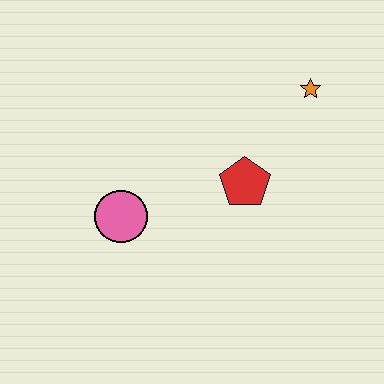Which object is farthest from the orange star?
The pink circle is farthest from the orange star.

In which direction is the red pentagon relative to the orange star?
The red pentagon is below the orange star.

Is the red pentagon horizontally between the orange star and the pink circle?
Yes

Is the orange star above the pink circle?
Yes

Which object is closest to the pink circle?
The red pentagon is closest to the pink circle.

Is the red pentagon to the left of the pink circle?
No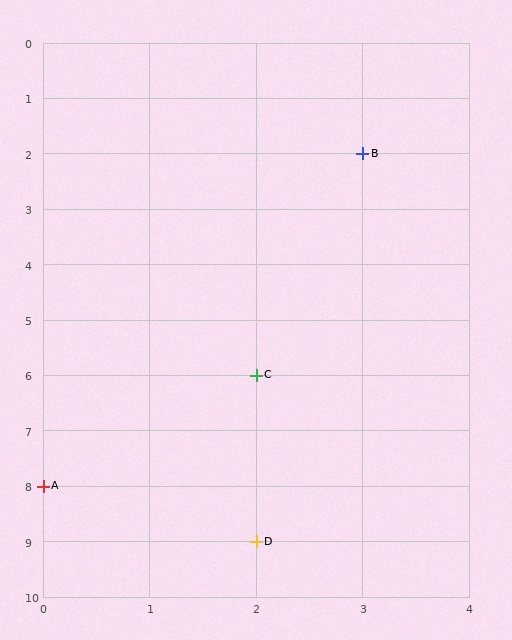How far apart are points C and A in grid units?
Points C and A are 2 columns and 2 rows apart (about 2.8 grid units diagonally).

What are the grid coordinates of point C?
Point C is at grid coordinates (2, 6).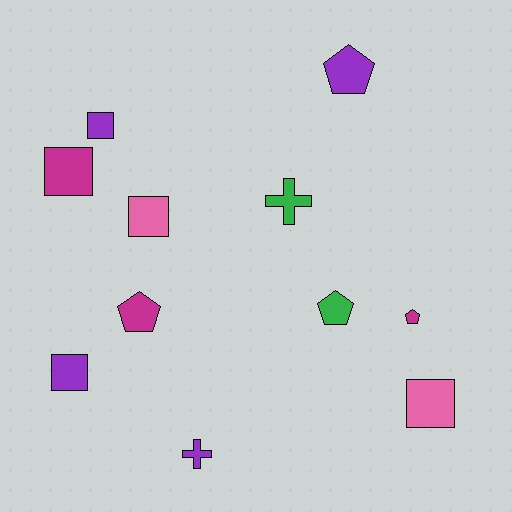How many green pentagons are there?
There is 1 green pentagon.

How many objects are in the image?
There are 11 objects.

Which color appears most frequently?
Purple, with 4 objects.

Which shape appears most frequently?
Square, with 5 objects.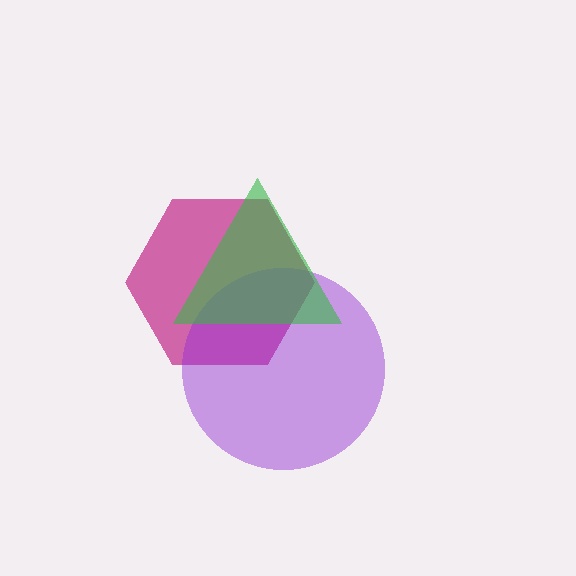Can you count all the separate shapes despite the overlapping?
Yes, there are 3 separate shapes.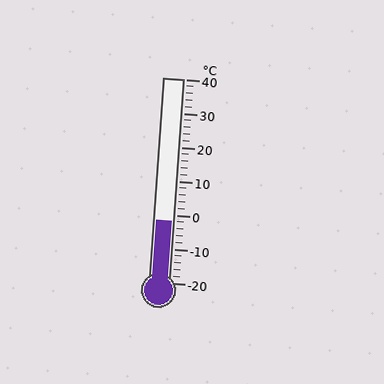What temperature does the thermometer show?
The thermometer shows approximately -2°C.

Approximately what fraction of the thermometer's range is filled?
The thermometer is filled to approximately 30% of its range.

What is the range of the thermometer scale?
The thermometer scale ranges from -20°C to 40°C.